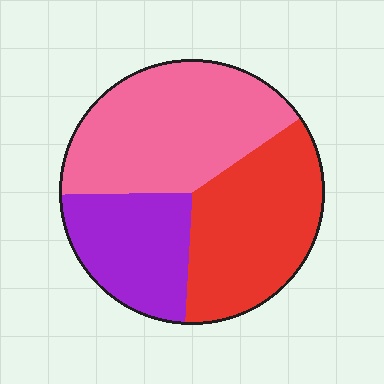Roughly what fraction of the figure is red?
Red takes up about one third (1/3) of the figure.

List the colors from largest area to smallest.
From largest to smallest: pink, red, purple.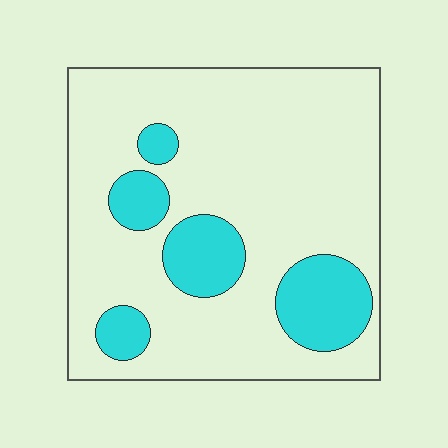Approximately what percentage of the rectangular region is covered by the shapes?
Approximately 20%.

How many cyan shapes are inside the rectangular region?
5.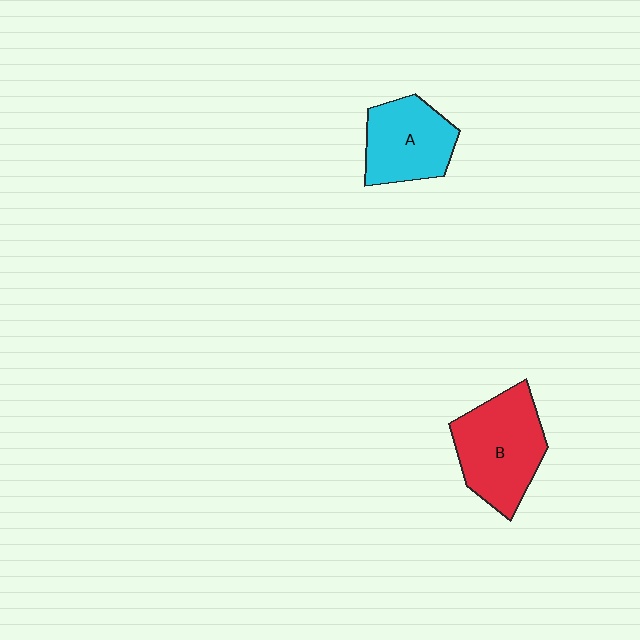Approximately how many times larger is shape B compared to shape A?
Approximately 1.3 times.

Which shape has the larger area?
Shape B (red).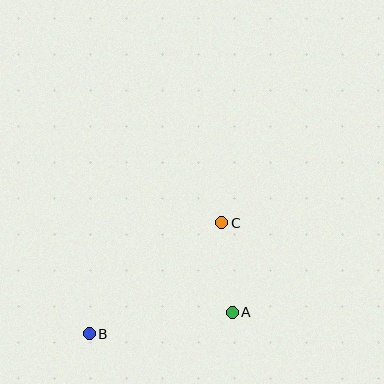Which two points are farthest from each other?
Points B and C are farthest from each other.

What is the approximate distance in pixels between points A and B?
The distance between A and B is approximately 145 pixels.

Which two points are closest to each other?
Points A and C are closest to each other.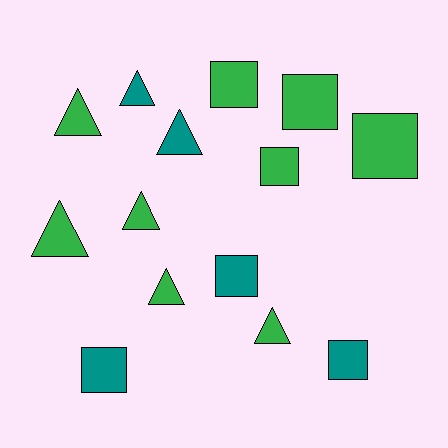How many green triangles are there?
There are 5 green triangles.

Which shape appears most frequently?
Triangle, with 7 objects.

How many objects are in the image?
There are 14 objects.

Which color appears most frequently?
Green, with 9 objects.